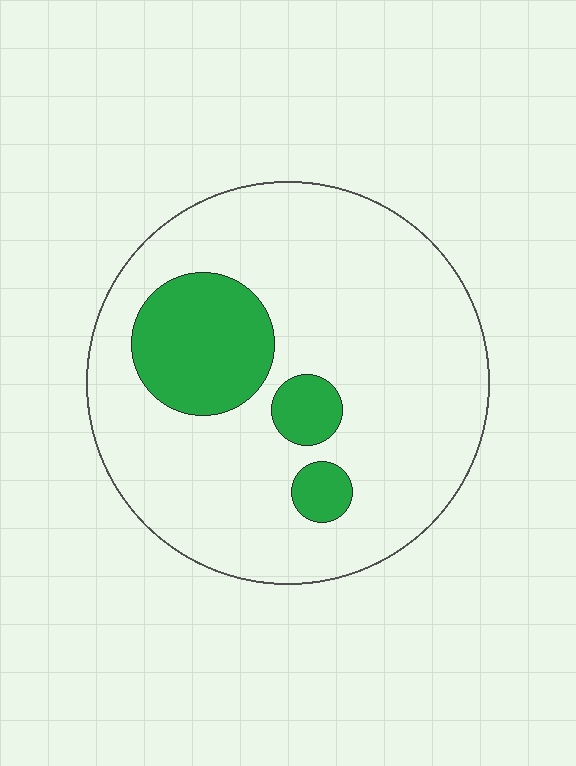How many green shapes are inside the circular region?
3.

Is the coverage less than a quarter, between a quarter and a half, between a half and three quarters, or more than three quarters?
Less than a quarter.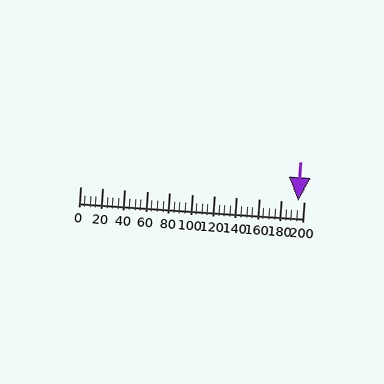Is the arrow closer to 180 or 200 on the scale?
The arrow is closer to 200.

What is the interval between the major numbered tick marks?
The major tick marks are spaced 20 units apart.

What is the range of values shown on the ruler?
The ruler shows values from 0 to 200.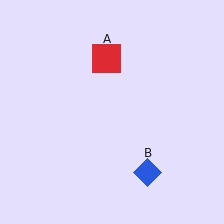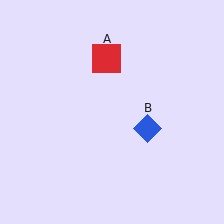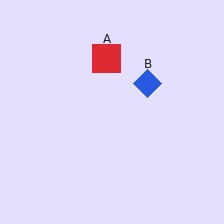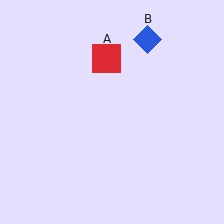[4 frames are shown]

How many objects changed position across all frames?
1 object changed position: blue diamond (object B).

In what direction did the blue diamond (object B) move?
The blue diamond (object B) moved up.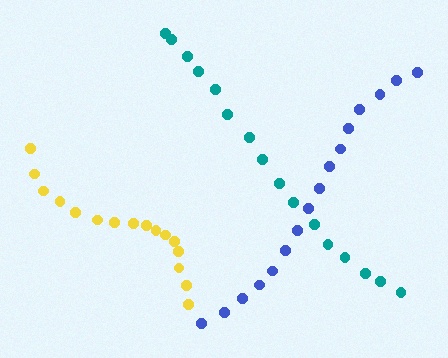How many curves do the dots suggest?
There are 3 distinct paths.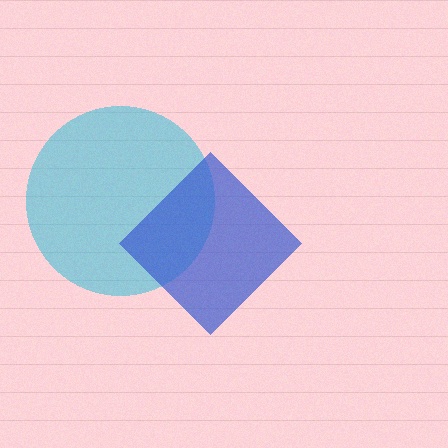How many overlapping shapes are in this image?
There are 2 overlapping shapes in the image.